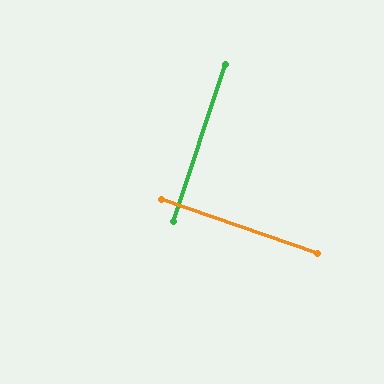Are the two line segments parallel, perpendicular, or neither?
Perpendicular — they meet at approximately 89°.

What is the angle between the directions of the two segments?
Approximately 89 degrees.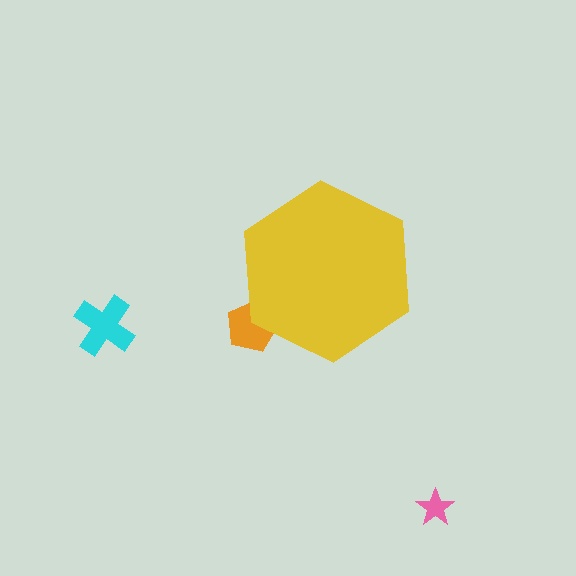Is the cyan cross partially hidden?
No, the cyan cross is fully visible.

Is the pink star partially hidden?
No, the pink star is fully visible.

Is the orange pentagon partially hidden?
Yes, the orange pentagon is partially hidden behind the yellow hexagon.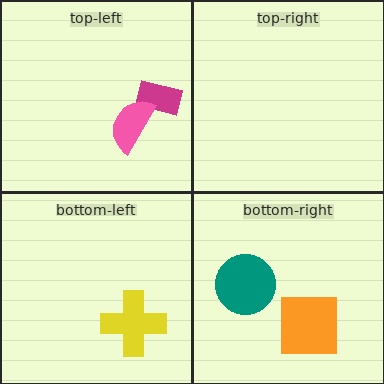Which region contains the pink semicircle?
The top-left region.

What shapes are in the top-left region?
The magenta rectangle, the pink semicircle.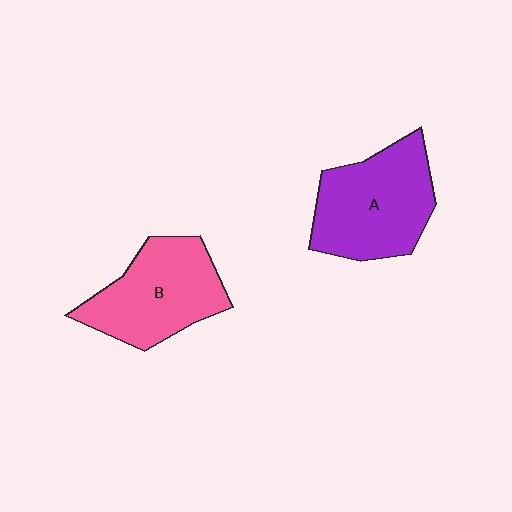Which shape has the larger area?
Shape A (purple).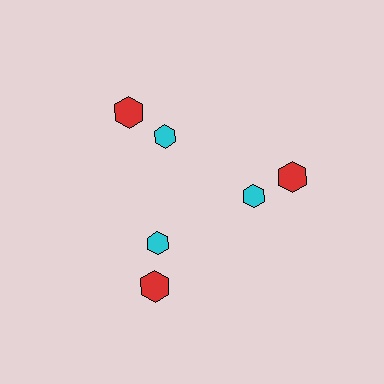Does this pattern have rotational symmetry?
Yes, this pattern has 3-fold rotational symmetry. It looks the same after rotating 120 degrees around the center.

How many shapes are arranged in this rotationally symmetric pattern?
There are 6 shapes, arranged in 3 groups of 2.